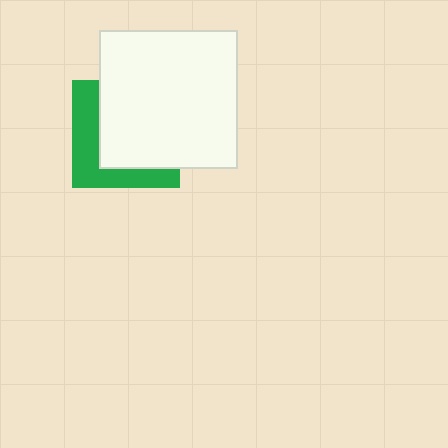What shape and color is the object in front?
The object in front is a white square.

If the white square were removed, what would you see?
You would see the complete green square.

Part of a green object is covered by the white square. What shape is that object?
It is a square.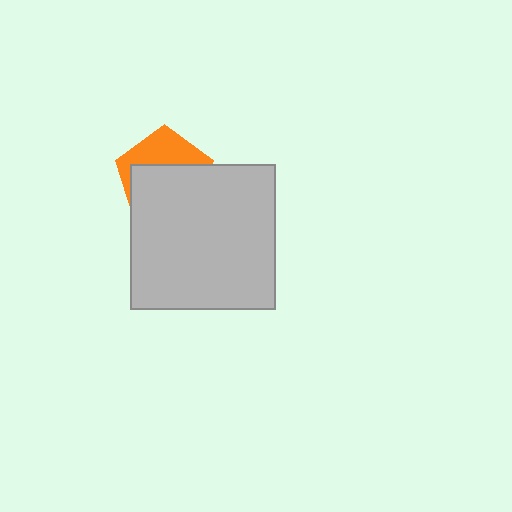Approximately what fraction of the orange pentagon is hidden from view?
Roughly 63% of the orange pentagon is hidden behind the light gray square.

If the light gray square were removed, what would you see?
You would see the complete orange pentagon.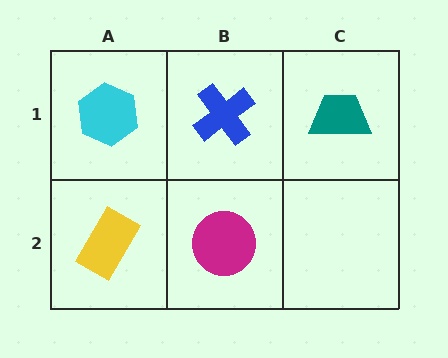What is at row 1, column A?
A cyan hexagon.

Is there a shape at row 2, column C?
No, that cell is empty.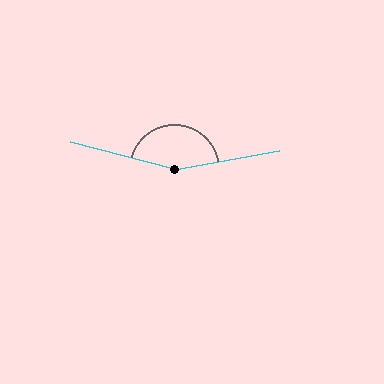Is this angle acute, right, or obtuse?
It is obtuse.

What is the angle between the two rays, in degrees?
Approximately 155 degrees.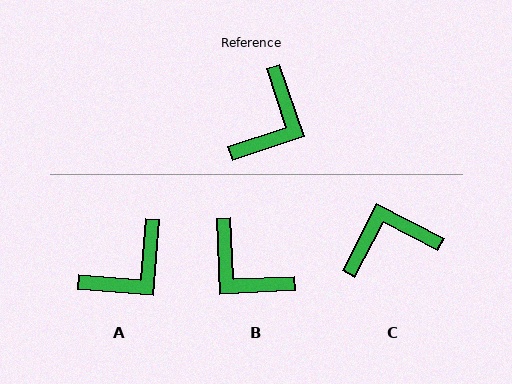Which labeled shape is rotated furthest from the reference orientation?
C, about 134 degrees away.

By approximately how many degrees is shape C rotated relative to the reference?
Approximately 134 degrees counter-clockwise.